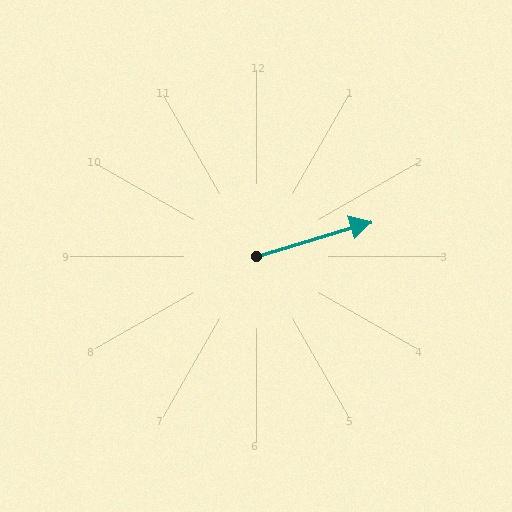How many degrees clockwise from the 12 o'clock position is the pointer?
Approximately 73 degrees.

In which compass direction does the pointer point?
East.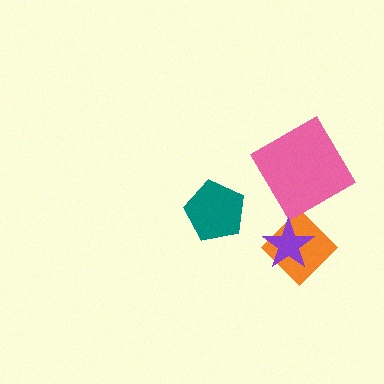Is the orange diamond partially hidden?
Yes, it is partially covered by another shape.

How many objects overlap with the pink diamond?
0 objects overlap with the pink diamond.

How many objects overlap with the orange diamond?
1 object overlaps with the orange diamond.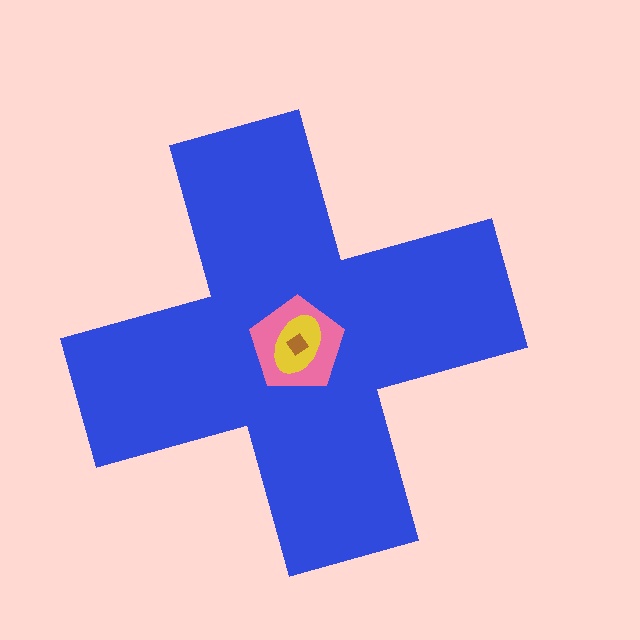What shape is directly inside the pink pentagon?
The yellow ellipse.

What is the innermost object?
The brown diamond.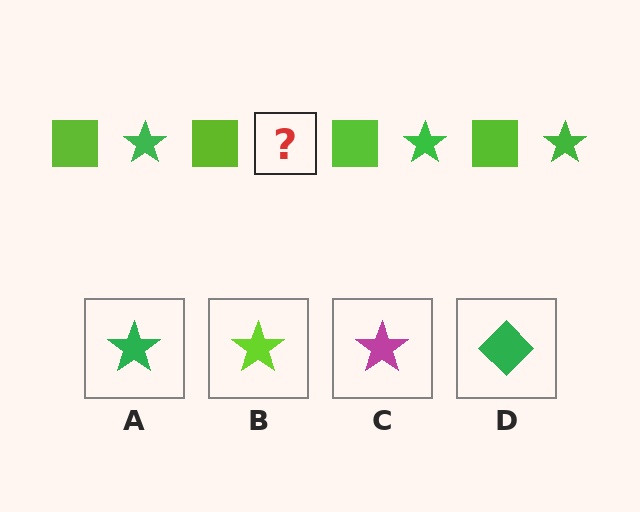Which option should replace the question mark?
Option A.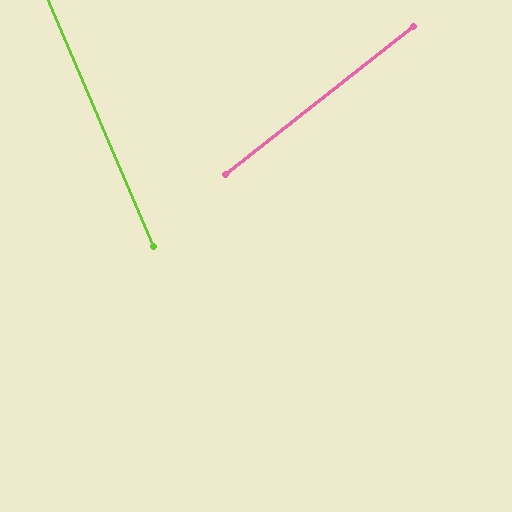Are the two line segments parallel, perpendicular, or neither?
Neither parallel nor perpendicular — they differ by about 75°.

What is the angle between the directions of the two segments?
Approximately 75 degrees.